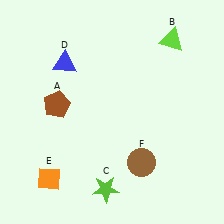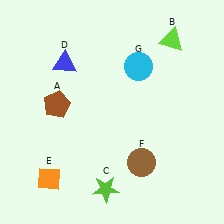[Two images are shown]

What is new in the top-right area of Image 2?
A cyan circle (G) was added in the top-right area of Image 2.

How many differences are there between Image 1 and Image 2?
There is 1 difference between the two images.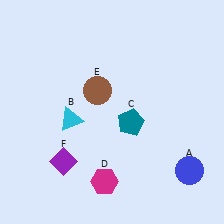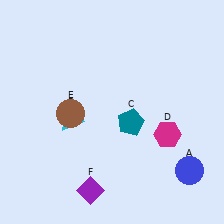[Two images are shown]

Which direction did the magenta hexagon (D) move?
The magenta hexagon (D) moved right.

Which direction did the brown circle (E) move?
The brown circle (E) moved left.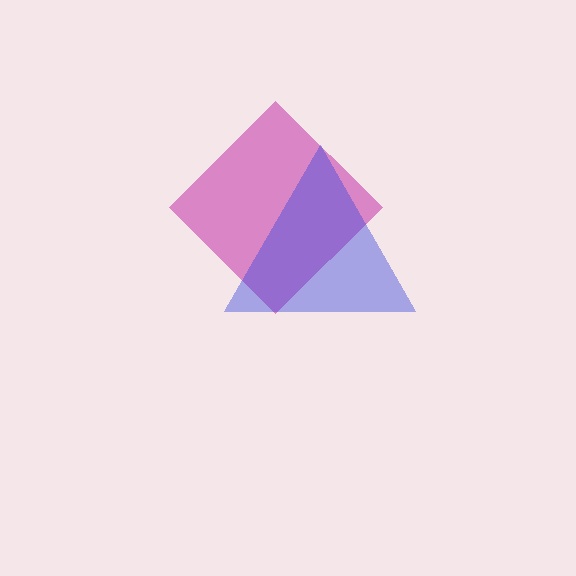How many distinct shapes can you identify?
There are 2 distinct shapes: a magenta diamond, a blue triangle.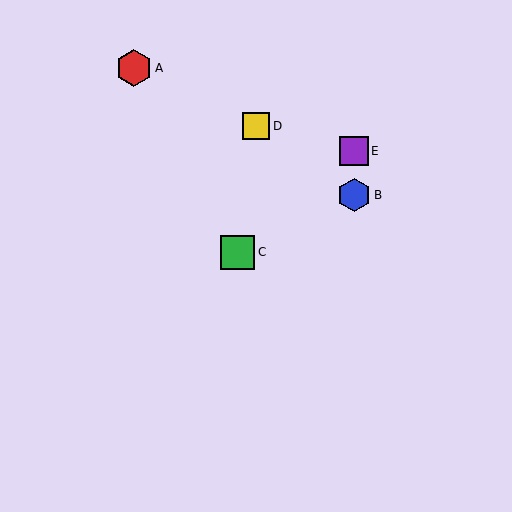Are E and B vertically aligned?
Yes, both are at x≈354.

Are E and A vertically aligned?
No, E is at x≈354 and A is at x≈134.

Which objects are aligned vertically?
Objects B, E are aligned vertically.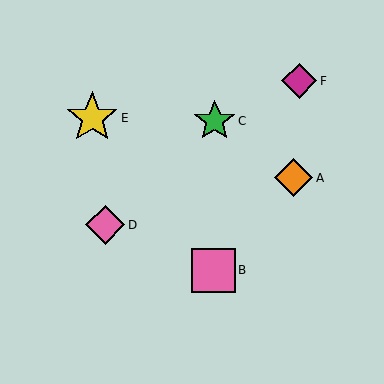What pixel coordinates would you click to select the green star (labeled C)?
Click at (215, 121) to select the green star C.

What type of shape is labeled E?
Shape E is a yellow star.